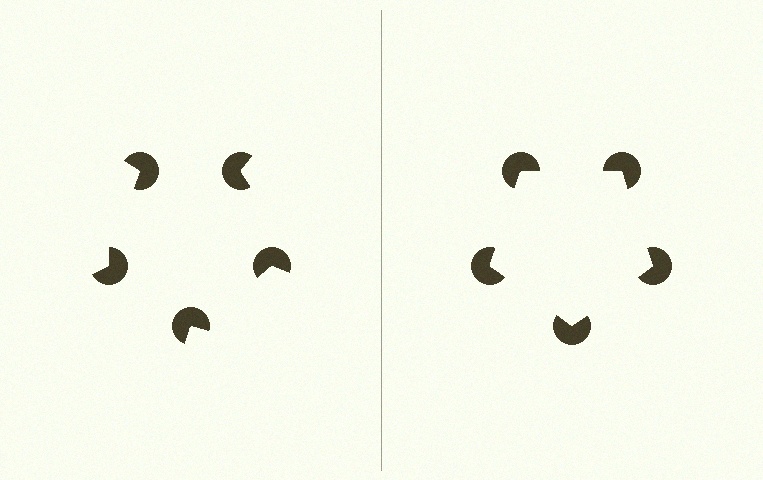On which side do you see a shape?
An illusory pentagon appears on the right side. On the left side the wedge cuts are rotated, so no coherent shape forms.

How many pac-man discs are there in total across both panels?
10 — 5 on each side.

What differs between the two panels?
The pac-man discs are positioned identically on both sides; only the wedge orientations differ. On the right they align to a pentagon; on the left they are misaligned.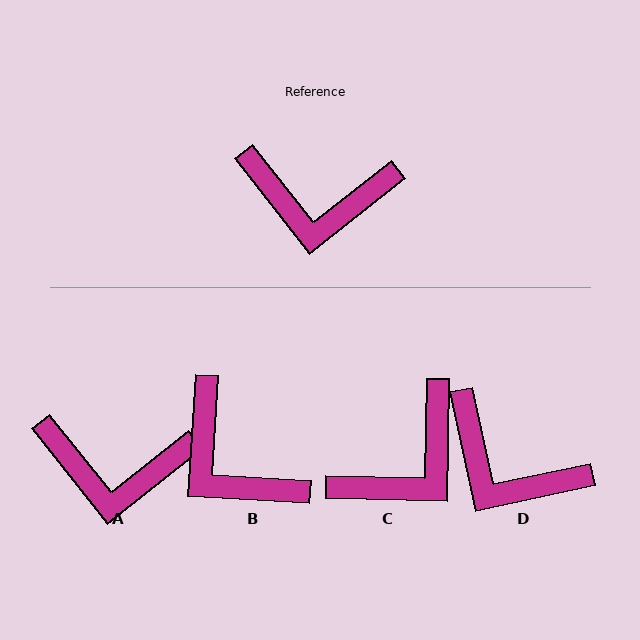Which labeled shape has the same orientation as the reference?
A.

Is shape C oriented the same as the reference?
No, it is off by about 51 degrees.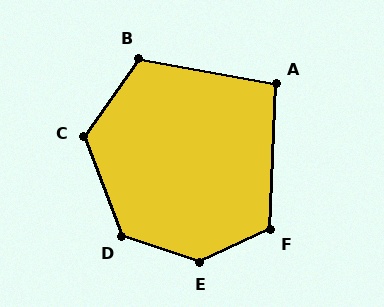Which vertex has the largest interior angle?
E, at approximately 137 degrees.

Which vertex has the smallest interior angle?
A, at approximately 98 degrees.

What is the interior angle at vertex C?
Approximately 125 degrees (obtuse).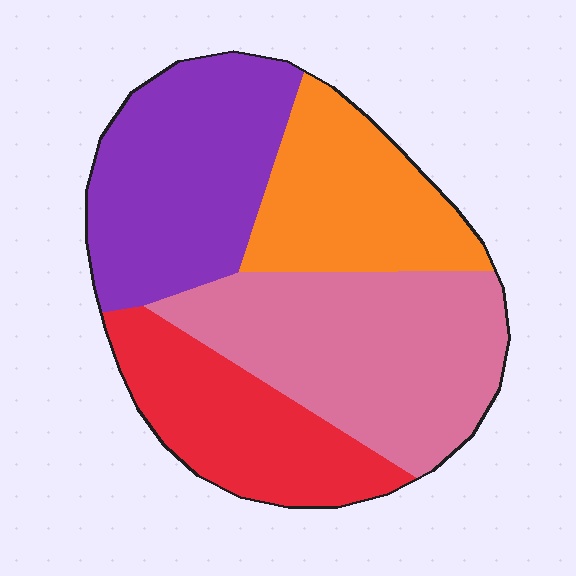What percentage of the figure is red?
Red takes up about one fifth (1/5) of the figure.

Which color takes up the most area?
Pink, at roughly 30%.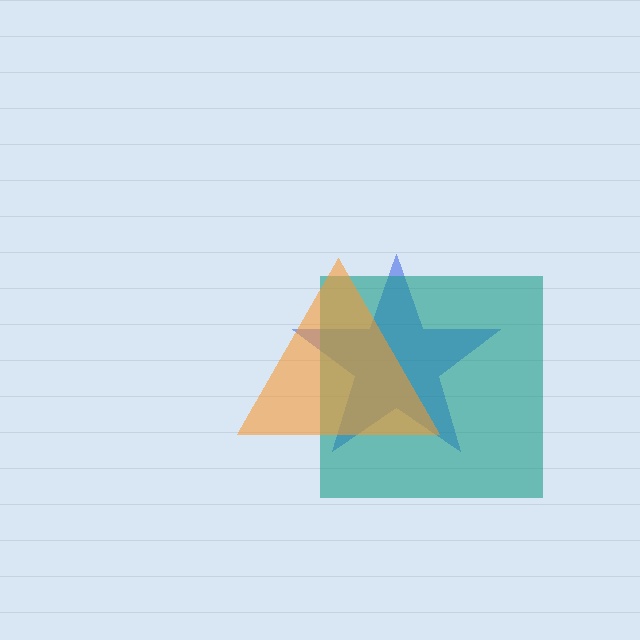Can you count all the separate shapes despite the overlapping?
Yes, there are 3 separate shapes.